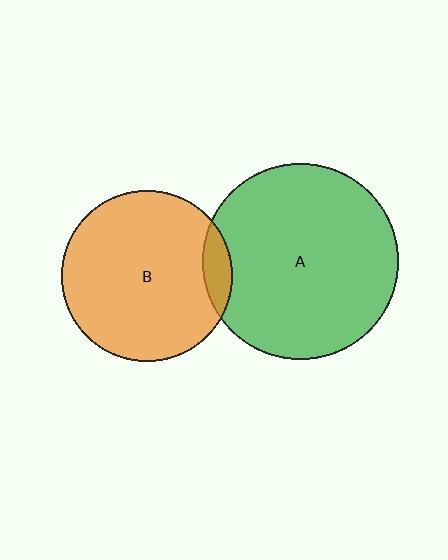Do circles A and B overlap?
Yes.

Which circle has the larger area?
Circle A (green).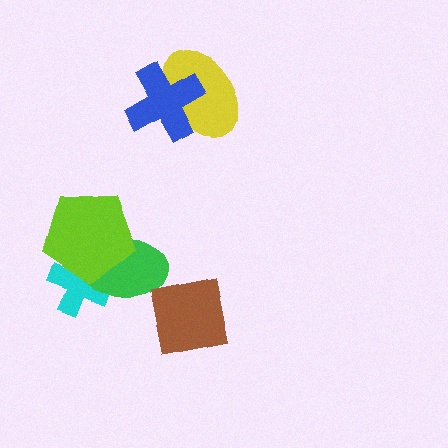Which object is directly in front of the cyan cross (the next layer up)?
The green ellipse is directly in front of the cyan cross.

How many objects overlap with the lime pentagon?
2 objects overlap with the lime pentagon.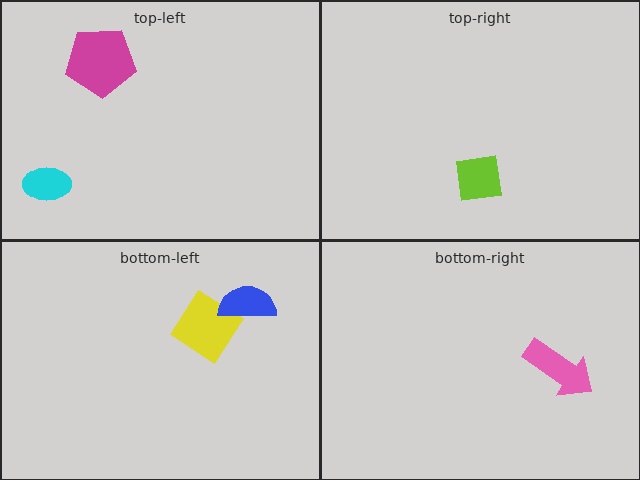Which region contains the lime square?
The top-right region.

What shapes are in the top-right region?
The lime square.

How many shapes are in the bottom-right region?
1.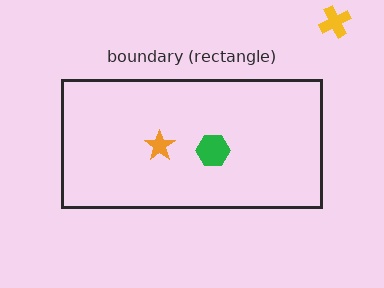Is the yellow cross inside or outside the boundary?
Outside.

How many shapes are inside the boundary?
2 inside, 1 outside.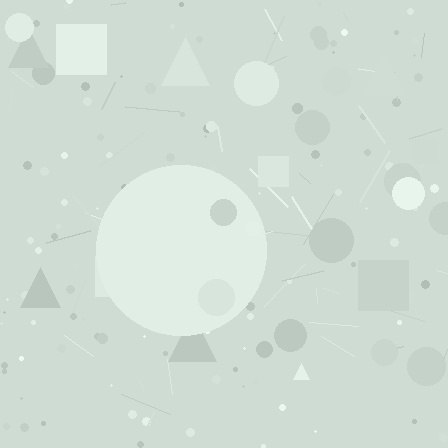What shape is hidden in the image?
A circle is hidden in the image.